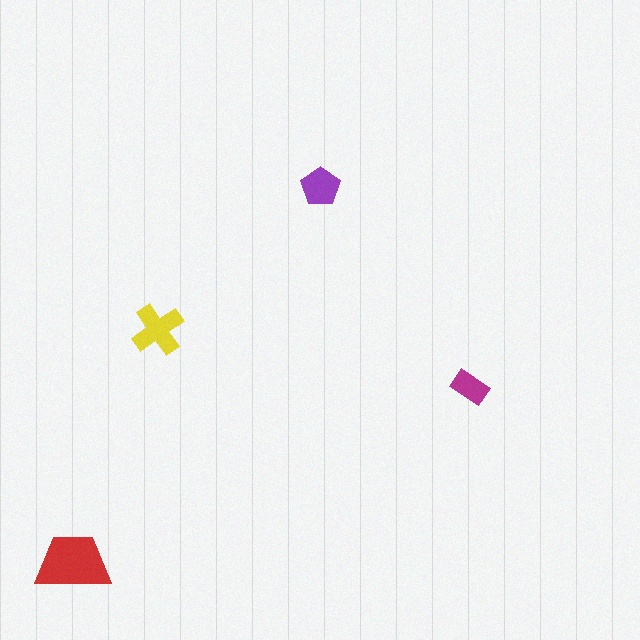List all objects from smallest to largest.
The magenta rectangle, the purple pentagon, the yellow cross, the red trapezoid.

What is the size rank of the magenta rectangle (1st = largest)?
4th.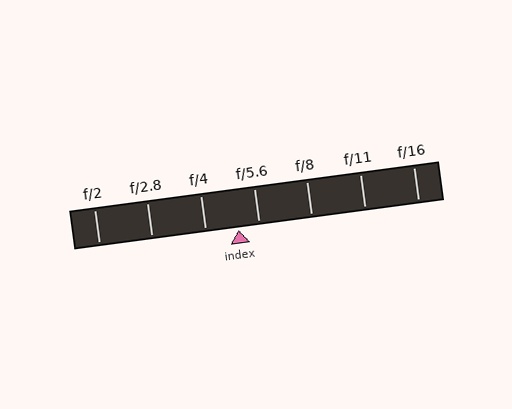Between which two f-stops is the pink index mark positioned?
The index mark is between f/4 and f/5.6.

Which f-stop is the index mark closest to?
The index mark is closest to f/5.6.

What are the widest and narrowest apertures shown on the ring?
The widest aperture shown is f/2 and the narrowest is f/16.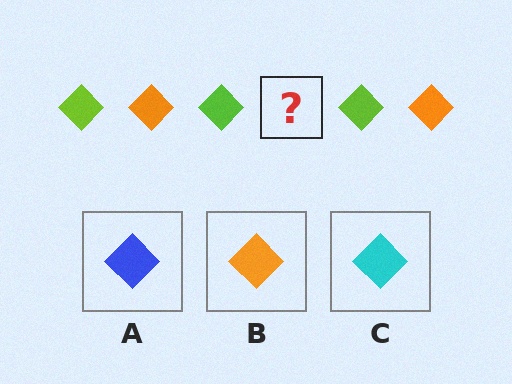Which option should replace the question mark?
Option B.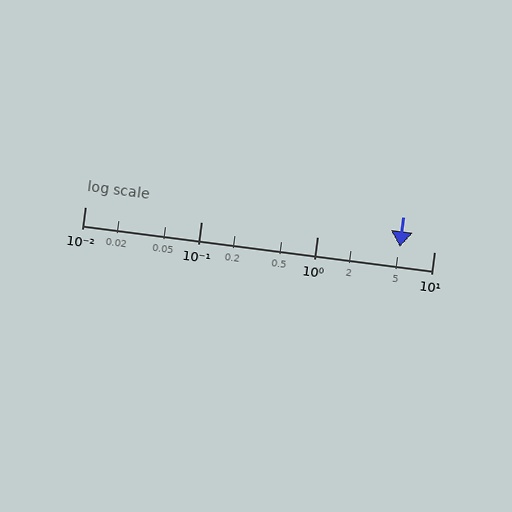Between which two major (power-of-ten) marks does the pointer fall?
The pointer is between 1 and 10.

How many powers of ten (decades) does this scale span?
The scale spans 3 decades, from 0.01 to 10.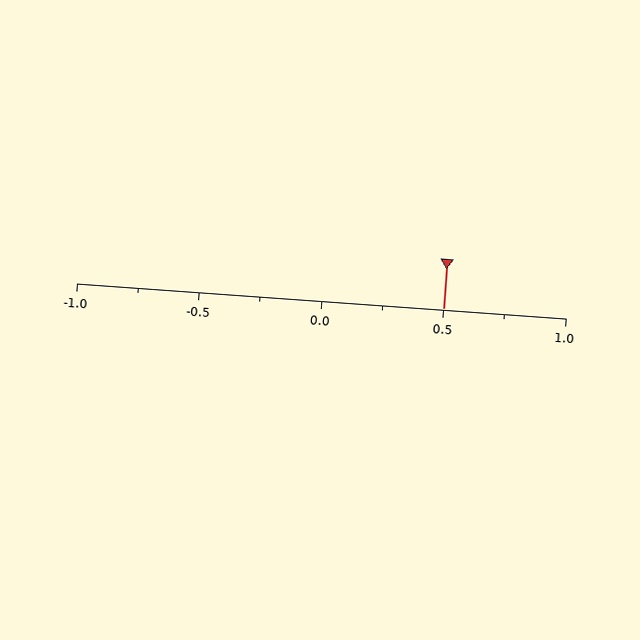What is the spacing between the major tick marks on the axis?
The major ticks are spaced 0.5 apart.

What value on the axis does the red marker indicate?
The marker indicates approximately 0.5.